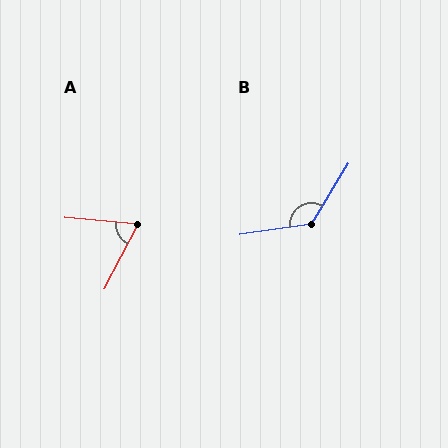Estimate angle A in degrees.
Approximately 68 degrees.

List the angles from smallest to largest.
A (68°), B (130°).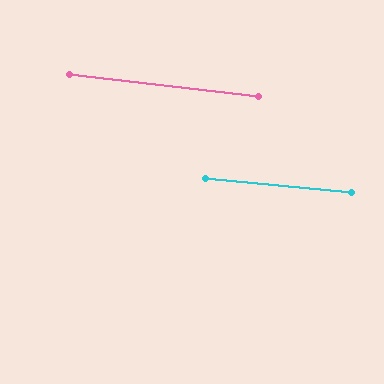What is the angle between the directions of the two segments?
Approximately 1 degree.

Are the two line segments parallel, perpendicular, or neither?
Parallel — their directions differ by only 1.0°.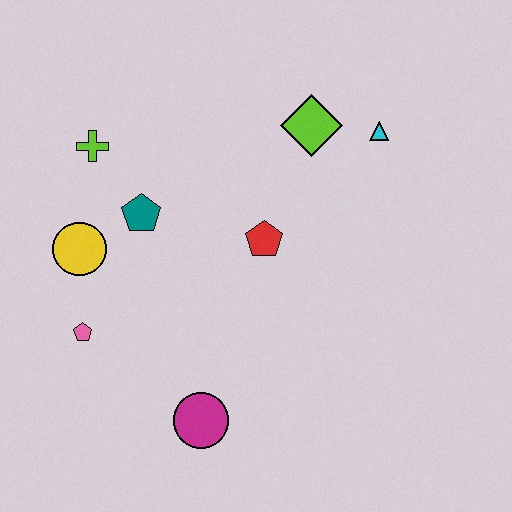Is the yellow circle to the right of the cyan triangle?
No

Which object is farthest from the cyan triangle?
The pink pentagon is farthest from the cyan triangle.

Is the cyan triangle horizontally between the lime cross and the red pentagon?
No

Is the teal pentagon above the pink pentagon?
Yes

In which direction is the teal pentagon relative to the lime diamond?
The teal pentagon is to the left of the lime diamond.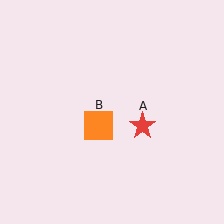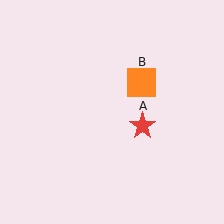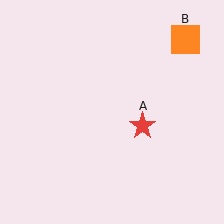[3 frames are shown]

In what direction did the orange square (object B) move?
The orange square (object B) moved up and to the right.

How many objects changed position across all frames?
1 object changed position: orange square (object B).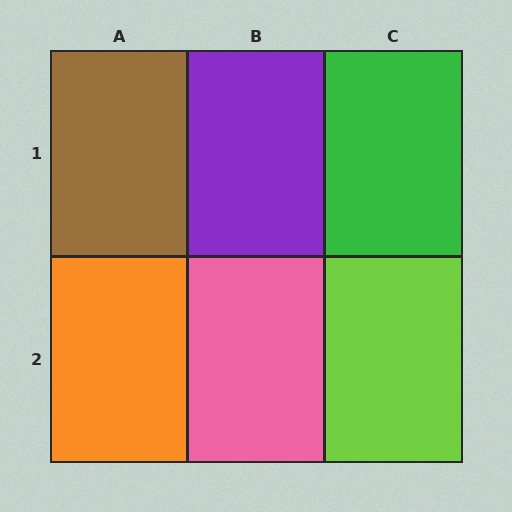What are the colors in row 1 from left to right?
Brown, purple, green.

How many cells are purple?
1 cell is purple.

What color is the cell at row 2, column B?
Pink.